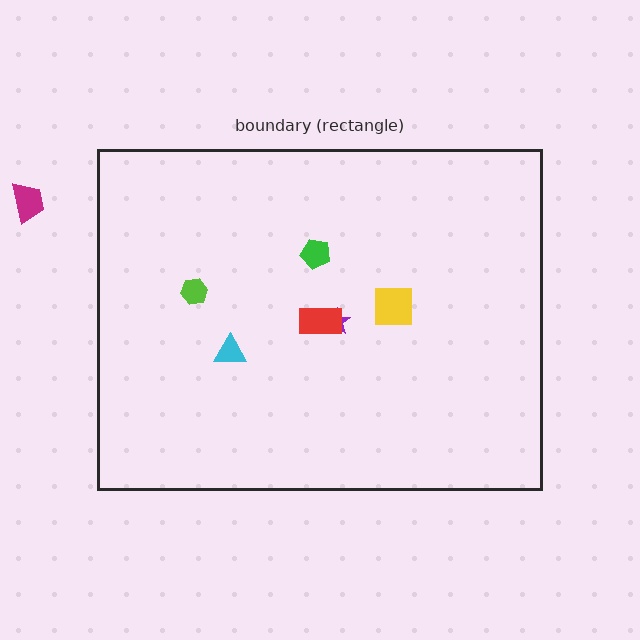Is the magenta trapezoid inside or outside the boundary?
Outside.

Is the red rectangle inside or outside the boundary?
Inside.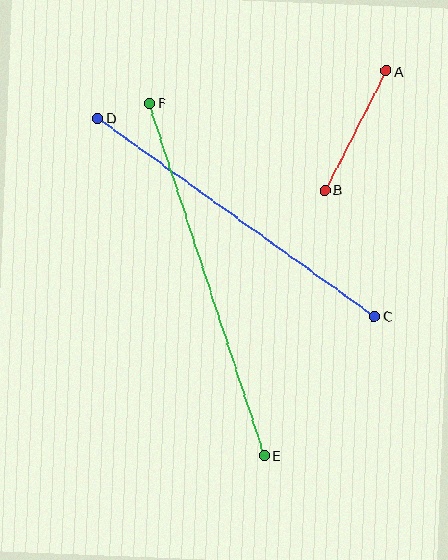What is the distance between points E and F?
The distance is approximately 370 pixels.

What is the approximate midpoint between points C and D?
The midpoint is at approximately (236, 217) pixels.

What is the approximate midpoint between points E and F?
The midpoint is at approximately (207, 279) pixels.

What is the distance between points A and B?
The distance is approximately 134 pixels.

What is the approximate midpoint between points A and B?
The midpoint is at approximately (355, 130) pixels.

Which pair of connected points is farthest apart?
Points E and F are farthest apart.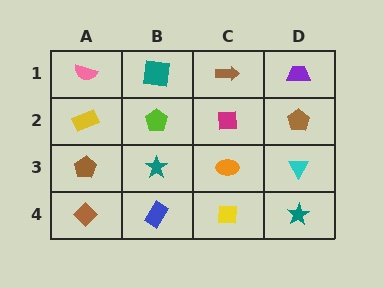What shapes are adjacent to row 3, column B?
A lime pentagon (row 2, column B), a blue rectangle (row 4, column B), a brown pentagon (row 3, column A), an orange ellipse (row 3, column C).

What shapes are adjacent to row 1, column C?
A magenta square (row 2, column C), a teal square (row 1, column B), a purple trapezoid (row 1, column D).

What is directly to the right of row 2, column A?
A lime pentagon.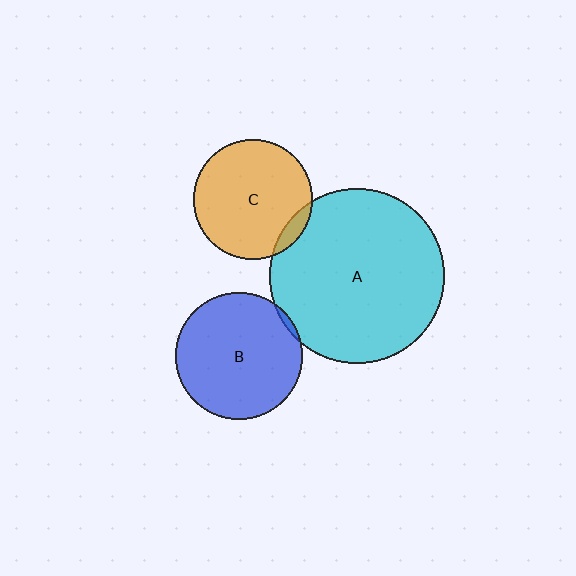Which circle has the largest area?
Circle A (cyan).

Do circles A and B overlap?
Yes.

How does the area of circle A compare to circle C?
Approximately 2.1 times.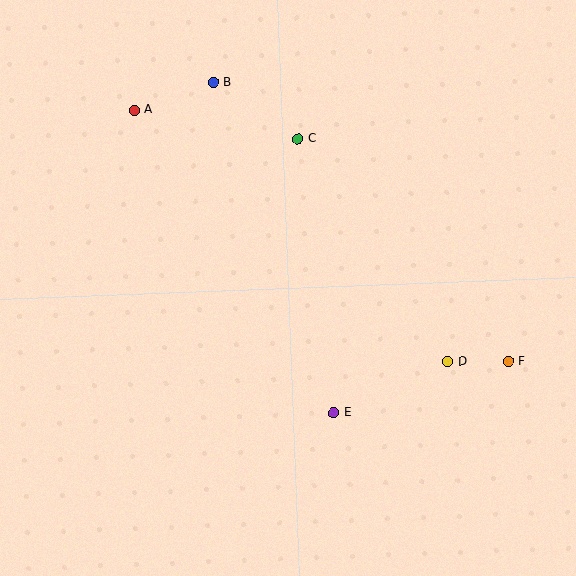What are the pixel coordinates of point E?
Point E is at (334, 413).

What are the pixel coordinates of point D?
Point D is at (447, 362).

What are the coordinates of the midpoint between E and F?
The midpoint between E and F is at (421, 387).